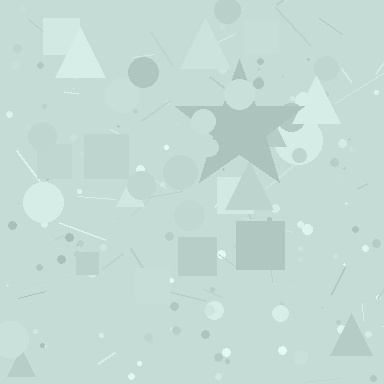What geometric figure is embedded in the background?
A star is embedded in the background.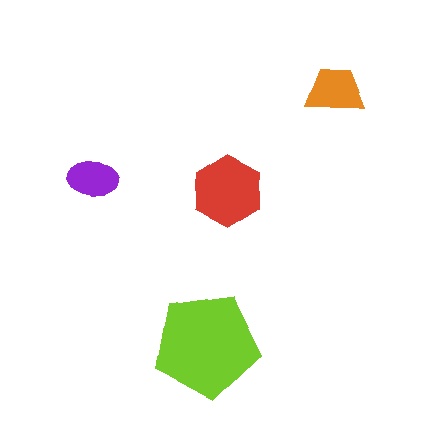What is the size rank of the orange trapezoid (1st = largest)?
3rd.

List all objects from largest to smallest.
The lime pentagon, the red hexagon, the orange trapezoid, the purple ellipse.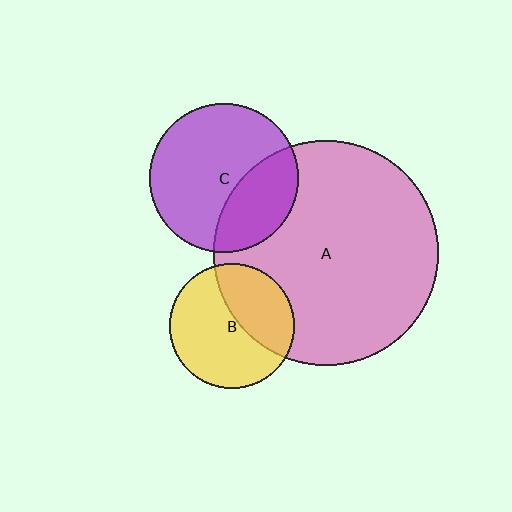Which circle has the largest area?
Circle A (pink).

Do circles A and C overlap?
Yes.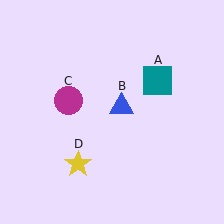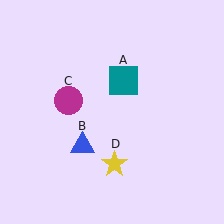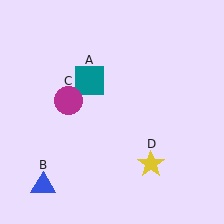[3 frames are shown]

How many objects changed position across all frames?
3 objects changed position: teal square (object A), blue triangle (object B), yellow star (object D).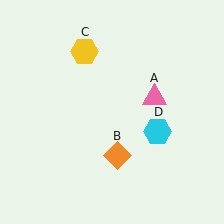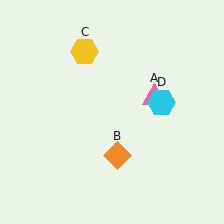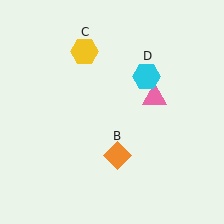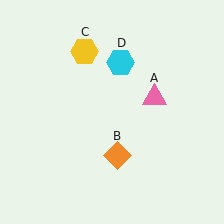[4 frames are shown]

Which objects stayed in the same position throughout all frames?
Pink triangle (object A) and orange diamond (object B) and yellow hexagon (object C) remained stationary.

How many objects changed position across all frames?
1 object changed position: cyan hexagon (object D).